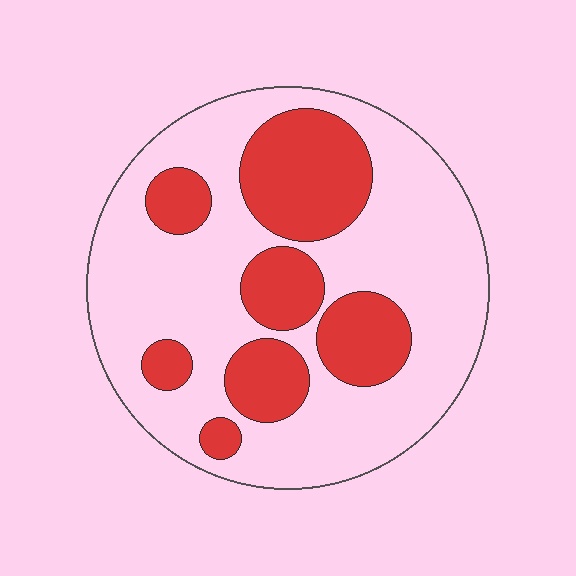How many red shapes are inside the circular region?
7.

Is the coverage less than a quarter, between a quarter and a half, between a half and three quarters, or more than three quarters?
Between a quarter and a half.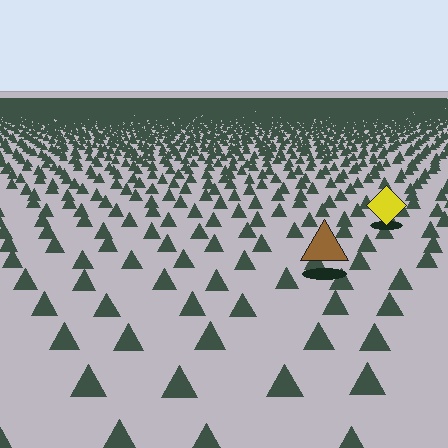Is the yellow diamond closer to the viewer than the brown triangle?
No. The brown triangle is closer — you can tell from the texture gradient: the ground texture is coarser near it.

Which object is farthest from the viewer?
The yellow diamond is farthest from the viewer. It appears smaller and the ground texture around it is denser.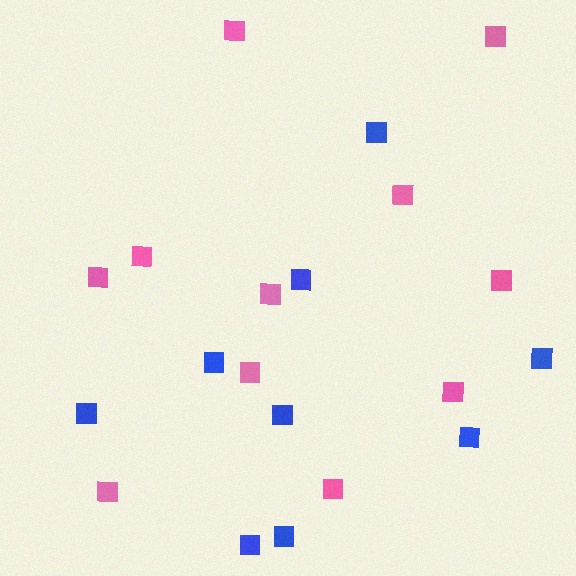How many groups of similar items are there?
There are 2 groups: one group of pink squares (11) and one group of blue squares (9).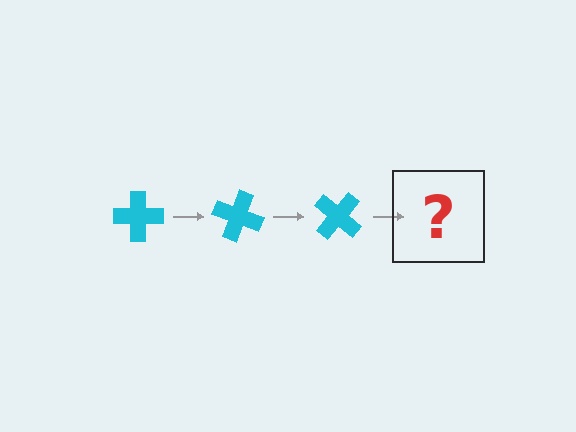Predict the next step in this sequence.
The next step is a cyan cross rotated 60 degrees.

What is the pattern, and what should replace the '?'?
The pattern is that the cross rotates 20 degrees each step. The '?' should be a cyan cross rotated 60 degrees.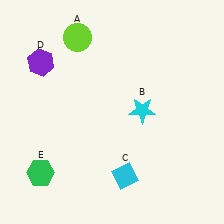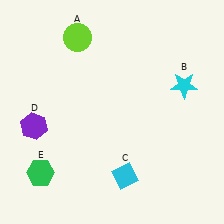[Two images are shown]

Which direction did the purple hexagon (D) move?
The purple hexagon (D) moved down.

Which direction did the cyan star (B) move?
The cyan star (B) moved right.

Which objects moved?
The objects that moved are: the cyan star (B), the purple hexagon (D).